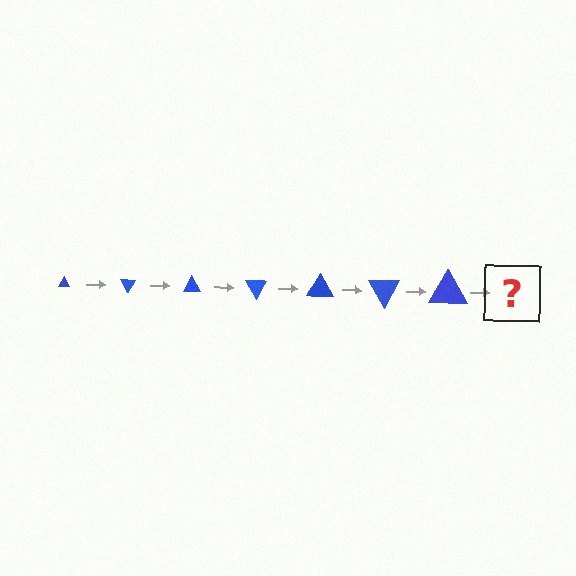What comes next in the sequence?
The next element should be a triangle, larger than the previous one and rotated 420 degrees from the start.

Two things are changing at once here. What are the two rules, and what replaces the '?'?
The two rules are that the triangle grows larger each step and it rotates 60 degrees each step. The '?' should be a triangle, larger than the previous one and rotated 420 degrees from the start.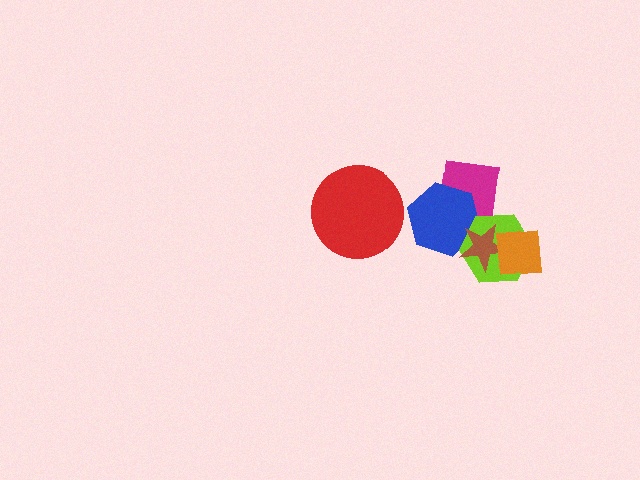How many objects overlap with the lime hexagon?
4 objects overlap with the lime hexagon.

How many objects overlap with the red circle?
0 objects overlap with the red circle.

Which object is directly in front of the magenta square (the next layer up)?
The blue hexagon is directly in front of the magenta square.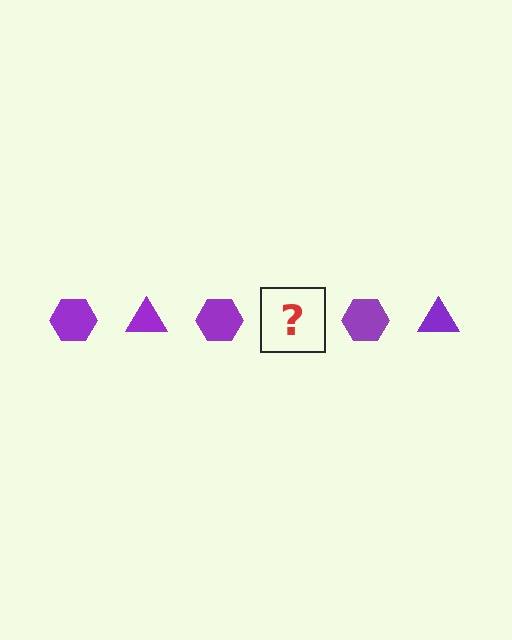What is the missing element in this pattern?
The missing element is a purple triangle.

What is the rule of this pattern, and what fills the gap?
The rule is that the pattern cycles through hexagon, triangle shapes in purple. The gap should be filled with a purple triangle.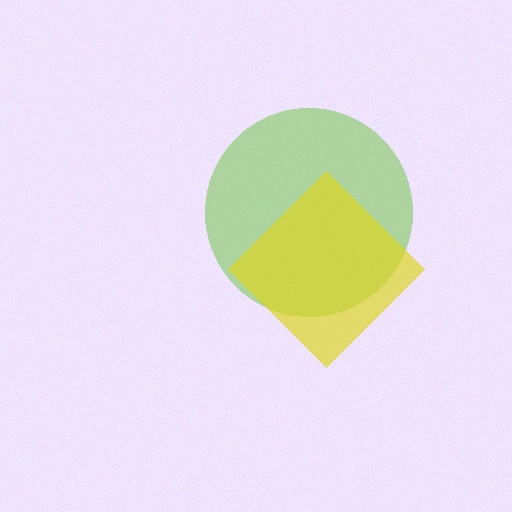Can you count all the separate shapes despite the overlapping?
Yes, there are 2 separate shapes.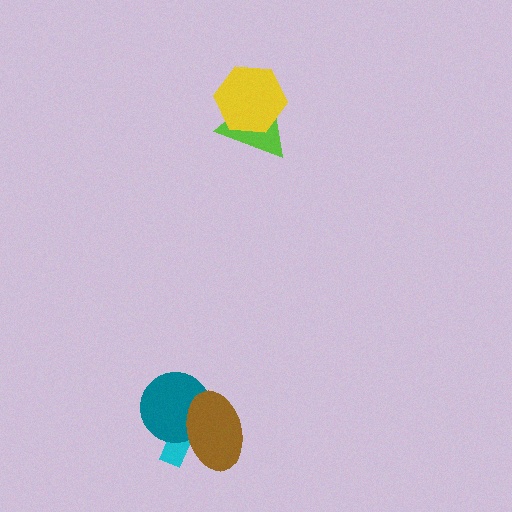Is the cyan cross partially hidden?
Yes, it is partially covered by another shape.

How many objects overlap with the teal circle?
2 objects overlap with the teal circle.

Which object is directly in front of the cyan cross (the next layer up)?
The teal circle is directly in front of the cyan cross.